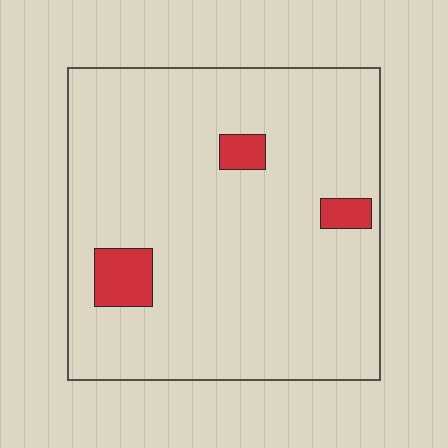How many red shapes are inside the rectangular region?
3.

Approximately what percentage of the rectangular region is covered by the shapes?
Approximately 5%.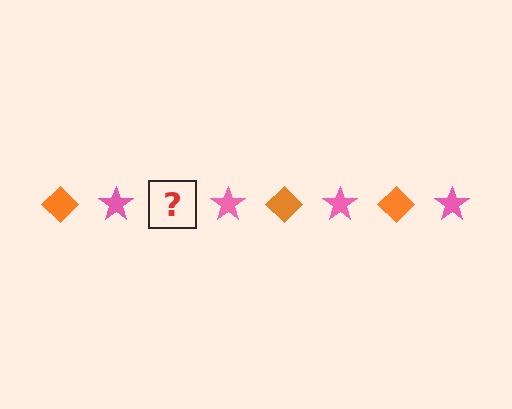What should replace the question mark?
The question mark should be replaced with an orange diamond.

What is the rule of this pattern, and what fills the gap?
The rule is that the pattern alternates between orange diamond and pink star. The gap should be filled with an orange diamond.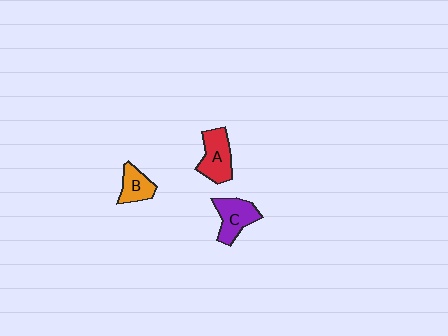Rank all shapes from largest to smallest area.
From largest to smallest: A (red), C (purple), B (orange).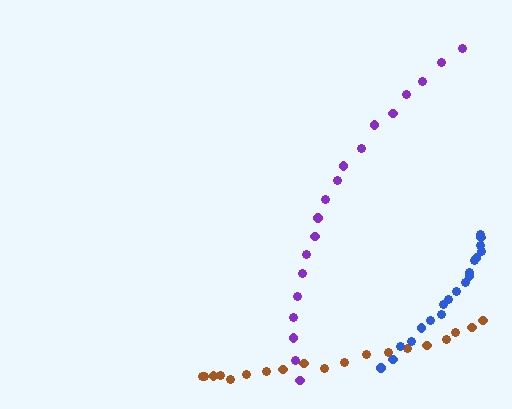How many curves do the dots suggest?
There are 3 distinct paths.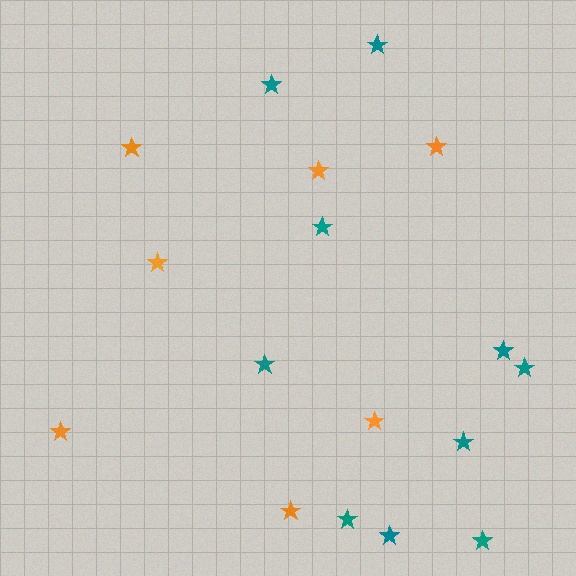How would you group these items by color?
There are 2 groups: one group of orange stars (7) and one group of teal stars (10).